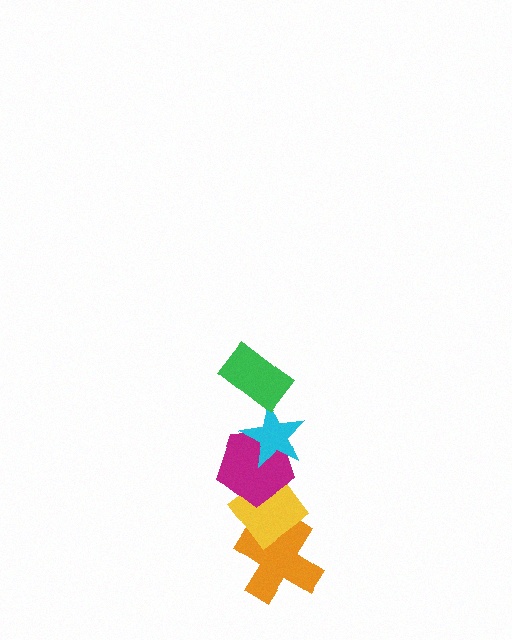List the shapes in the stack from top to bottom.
From top to bottom: the green rectangle, the cyan star, the magenta pentagon, the yellow diamond, the orange cross.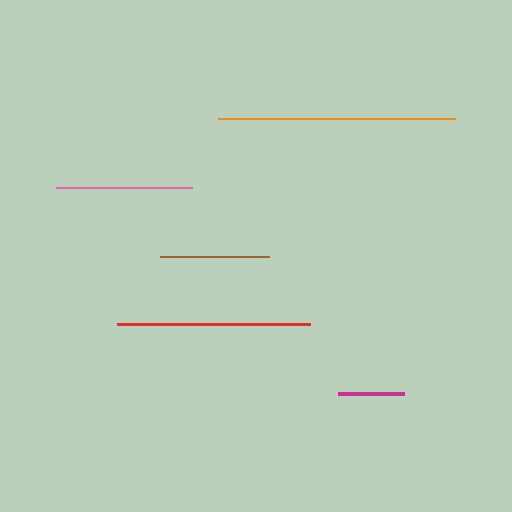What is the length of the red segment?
The red segment is approximately 193 pixels long.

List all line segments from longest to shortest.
From longest to shortest: orange, red, pink, brown, magenta.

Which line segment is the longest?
The orange line is the longest at approximately 237 pixels.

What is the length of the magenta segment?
The magenta segment is approximately 66 pixels long.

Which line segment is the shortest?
The magenta line is the shortest at approximately 66 pixels.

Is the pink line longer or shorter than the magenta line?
The pink line is longer than the magenta line.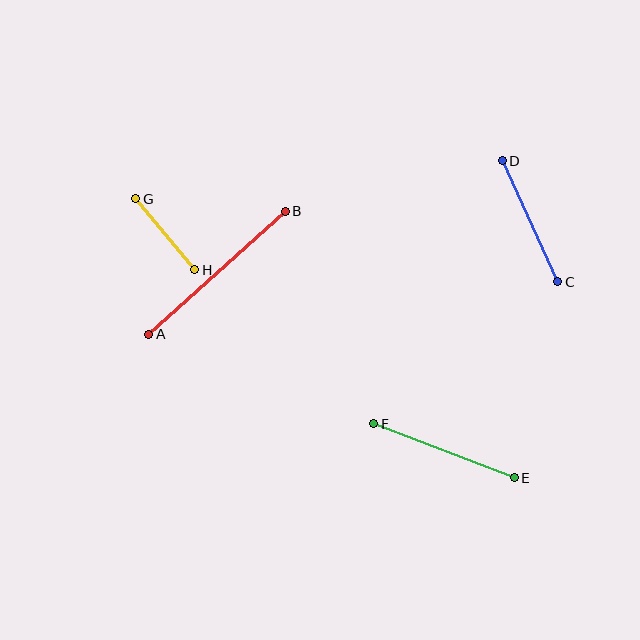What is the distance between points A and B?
The distance is approximately 184 pixels.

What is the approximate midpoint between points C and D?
The midpoint is at approximately (530, 221) pixels.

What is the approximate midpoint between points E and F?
The midpoint is at approximately (444, 451) pixels.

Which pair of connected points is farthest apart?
Points A and B are farthest apart.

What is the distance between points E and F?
The distance is approximately 150 pixels.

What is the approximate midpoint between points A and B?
The midpoint is at approximately (217, 273) pixels.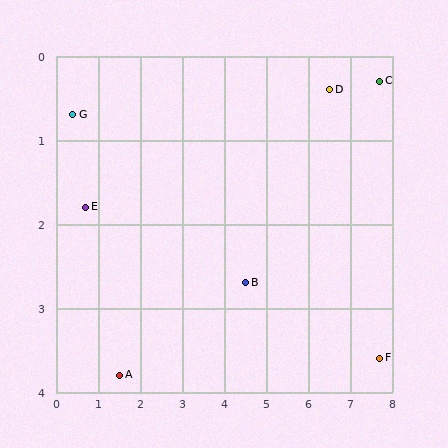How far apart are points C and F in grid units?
Points C and F are about 3.3 grid units apart.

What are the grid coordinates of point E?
Point E is at approximately (0.7, 1.8).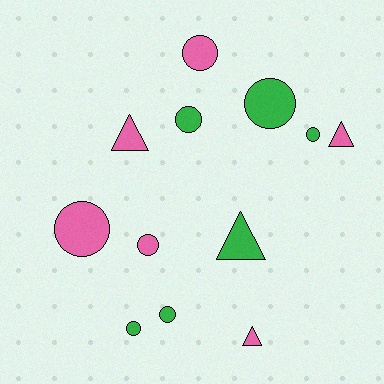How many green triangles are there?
There is 1 green triangle.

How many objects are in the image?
There are 12 objects.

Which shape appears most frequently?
Circle, with 8 objects.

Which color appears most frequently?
Green, with 6 objects.